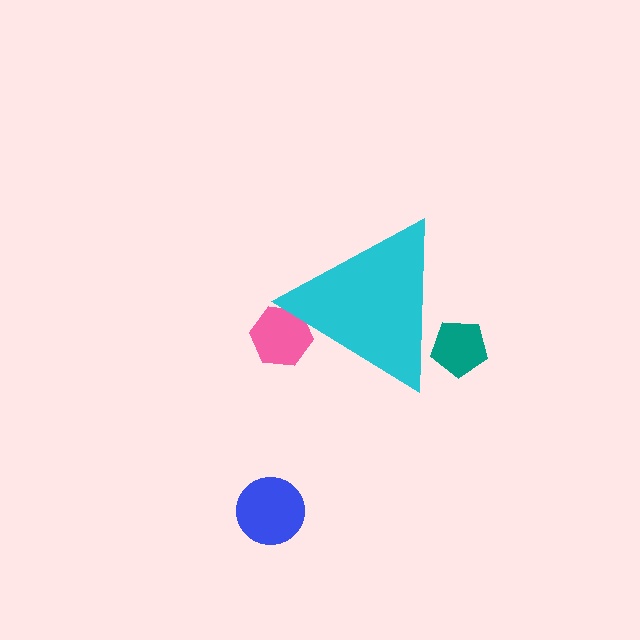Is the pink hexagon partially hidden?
Yes, the pink hexagon is partially hidden behind the cyan triangle.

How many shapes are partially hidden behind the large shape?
2 shapes are partially hidden.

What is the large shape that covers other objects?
A cyan triangle.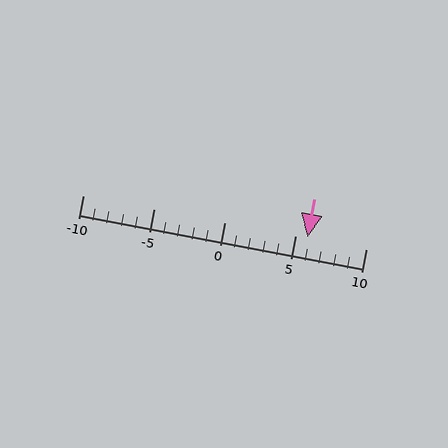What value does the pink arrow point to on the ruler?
The pink arrow points to approximately 6.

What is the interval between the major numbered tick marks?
The major tick marks are spaced 5 units apart.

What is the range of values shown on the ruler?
The ruler shows values from -10 to 10.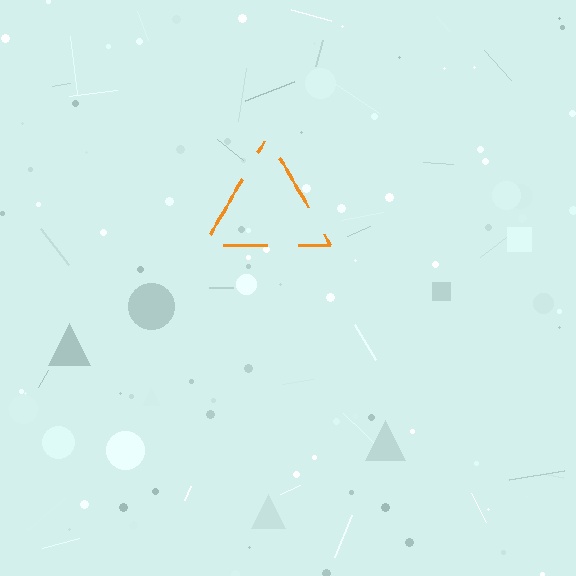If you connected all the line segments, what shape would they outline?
They would outline a triangle.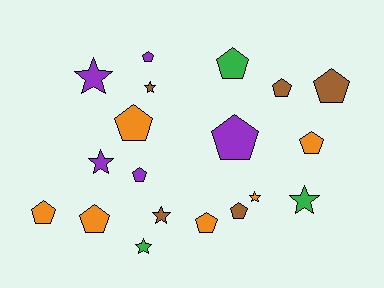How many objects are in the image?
There are 19 objects.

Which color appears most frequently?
Orange, with 6 objects.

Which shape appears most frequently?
Pentagon, with 12 objects.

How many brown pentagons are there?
There are 3 brown pentagons.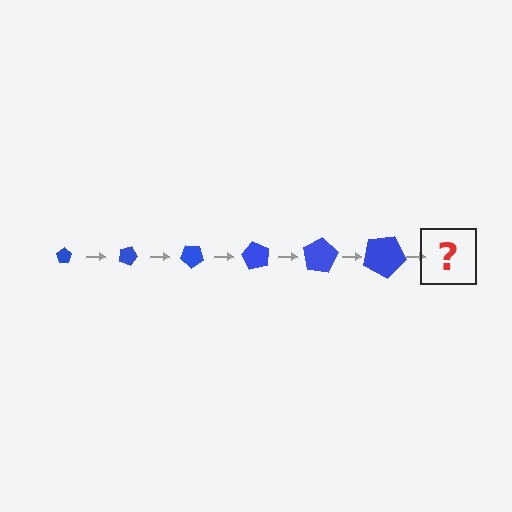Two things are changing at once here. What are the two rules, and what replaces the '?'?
The two rules are that the pentagon grows larger each step and it rotates 20 degrees each step. The '?' should be a pentagon, larger than the previous one and rotated 120 degrees from the start.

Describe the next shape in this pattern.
It should be a pentagon, larger than the previous one and rotated 120 degrees from the start.